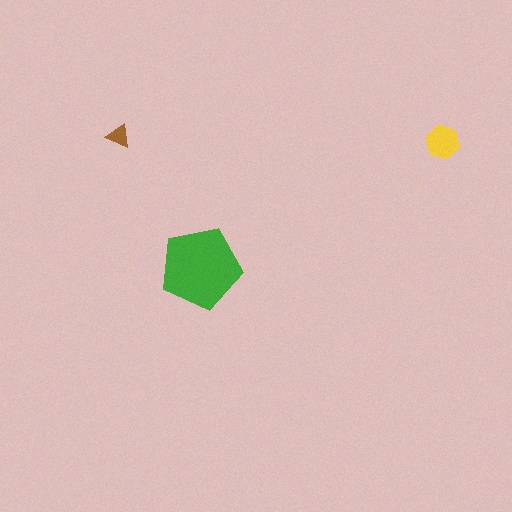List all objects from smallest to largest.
The brown triangle, the yellow hexagon, the green pentagon.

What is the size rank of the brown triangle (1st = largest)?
3rd.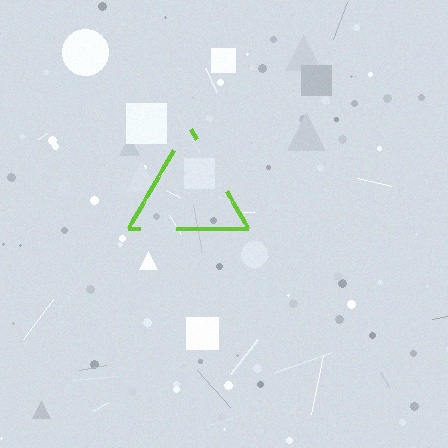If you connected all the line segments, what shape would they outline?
They would outline a triangle.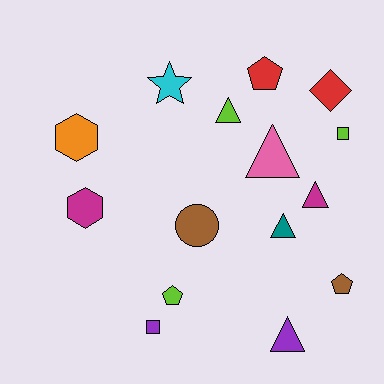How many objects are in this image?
There are 15 objects.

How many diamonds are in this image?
There is 1 diamond.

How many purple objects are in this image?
There are 2 purple objects.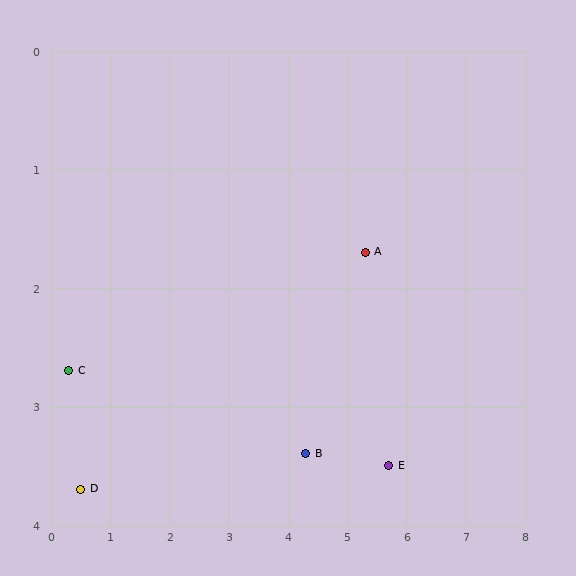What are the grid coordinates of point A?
Point A is at approximately (5.3, 1.7).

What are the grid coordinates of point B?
Point B is at approximately (4.3, 3.4).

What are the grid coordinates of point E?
Point E is at approximately (5.7, 3.5).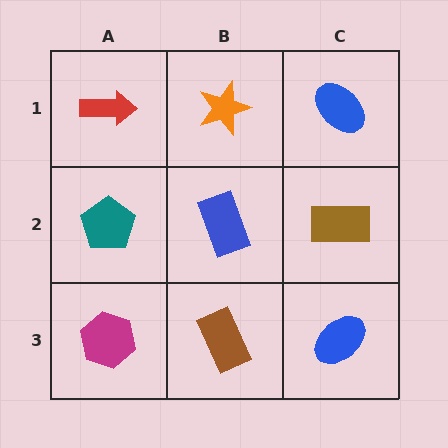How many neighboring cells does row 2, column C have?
3.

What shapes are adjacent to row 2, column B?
An orange star (row 1, column B), a brown rectangle (row 3, column B), a teal pentagon (row 2, column A), a brown rectangle (row 2, column C).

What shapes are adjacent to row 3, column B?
A blue rectangle (row 2, column B), a magenta hexagon (row 3, column A), a blue ellipse (row 3, column C).